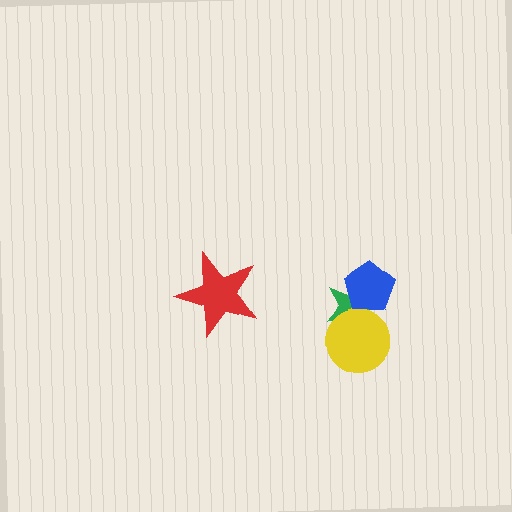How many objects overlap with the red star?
0 objects overlap with the red star.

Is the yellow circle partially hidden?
No, no other shape covers it.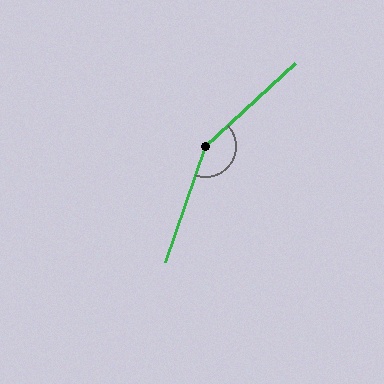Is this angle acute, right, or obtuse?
It is obtuse.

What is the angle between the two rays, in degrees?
Approximately 152 degrees.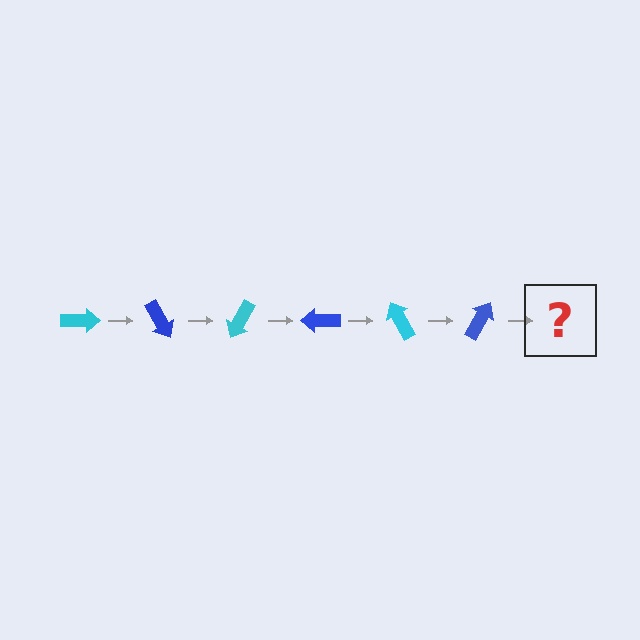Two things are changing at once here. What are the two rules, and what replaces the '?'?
The two rules are that it rotates 60 degrees each step and the color cycles through cyan and blue. The '?' should be a cyan arrow, rotated 360 degrees from the start.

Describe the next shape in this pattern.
It should be a cyan arrow, rotated 360 degrees from the start.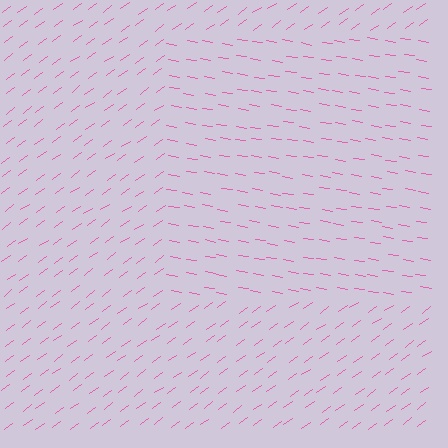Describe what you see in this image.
The image is filled with small pink line segments. A rectangle region in the image has lines oriented differently from the surrounding lines, creating a visible texture boundary.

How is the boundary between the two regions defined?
The boundary is defined purely by a change in line orientation (approximately 45 degrees difference). All lines are the same color and thickness.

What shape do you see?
I see a rectangle.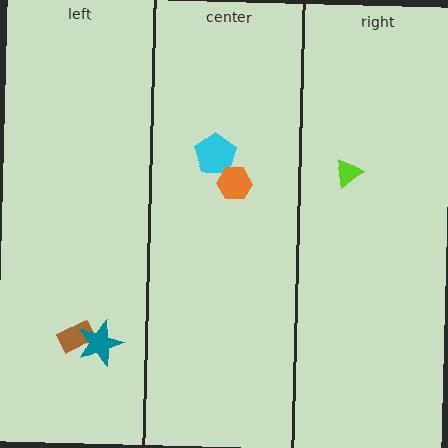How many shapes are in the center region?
2.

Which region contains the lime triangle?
The right region.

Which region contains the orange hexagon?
The center region.